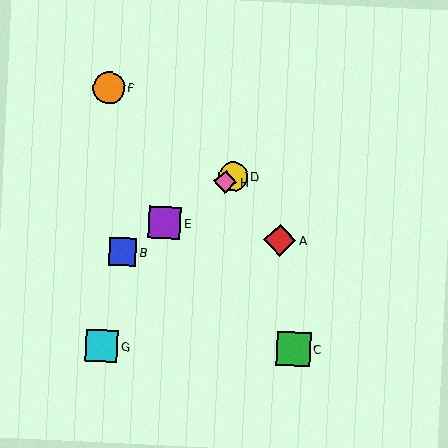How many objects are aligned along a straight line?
4 objects (B, D, E, H) are aligned along a straight line.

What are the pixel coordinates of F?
Object F is at (108, 88).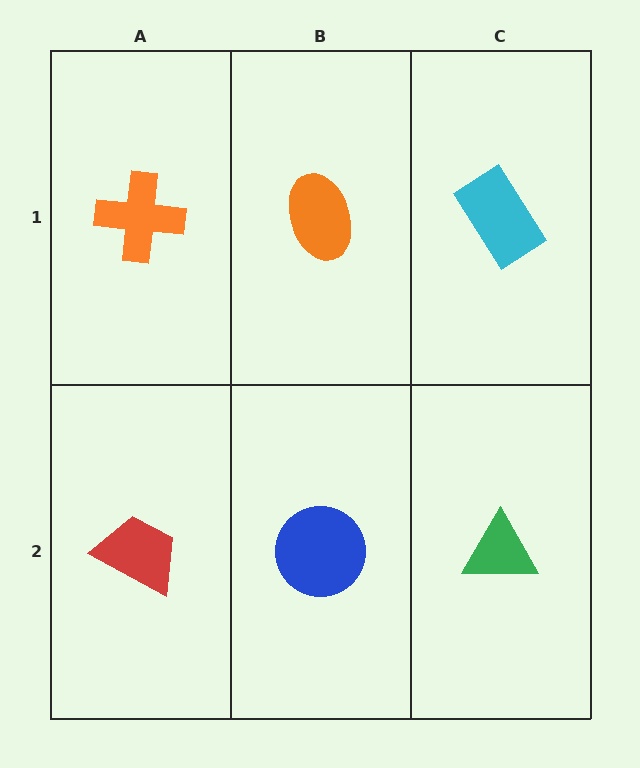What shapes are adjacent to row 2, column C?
A cyan rectangle (row 1, column C), a blue circle (row 2, column B).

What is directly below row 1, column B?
A blue circle.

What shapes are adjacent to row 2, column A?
An orange cross (row 1, column A), a blue circle (row 2, column B).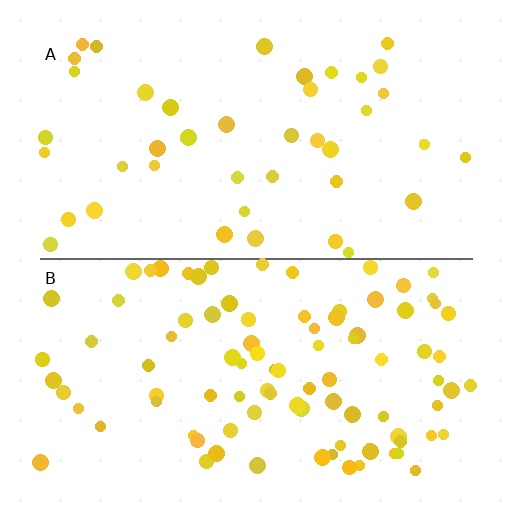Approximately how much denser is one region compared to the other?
Approximately 2.2× — region B over region A.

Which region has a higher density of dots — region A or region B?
B (the bottom).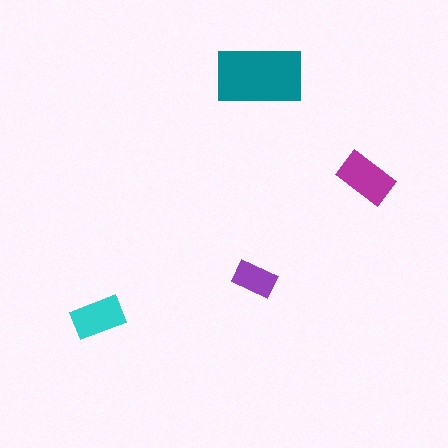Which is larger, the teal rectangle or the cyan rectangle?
The teal one.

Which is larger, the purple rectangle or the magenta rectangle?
The magenta one.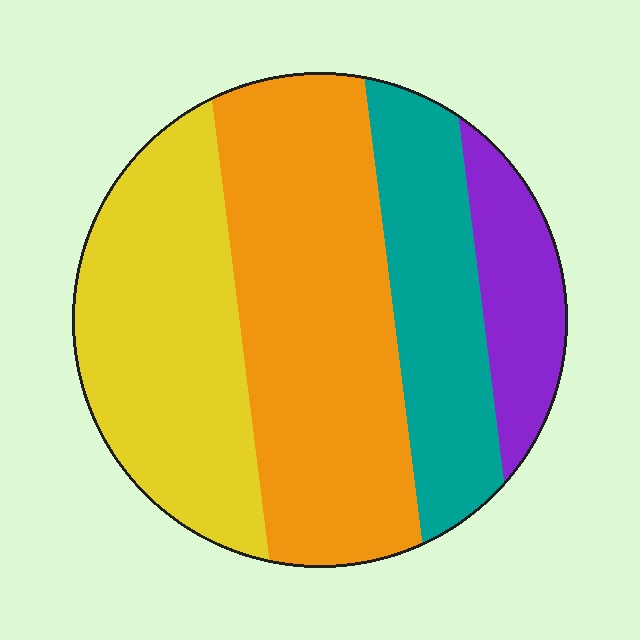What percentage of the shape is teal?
Teal covers 20% of the shape.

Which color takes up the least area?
Purple, at roughly 10%.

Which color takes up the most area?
Orange, at roughly 40%.